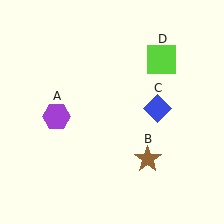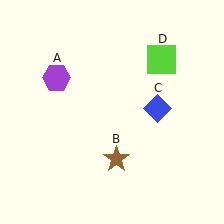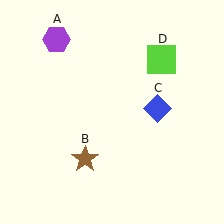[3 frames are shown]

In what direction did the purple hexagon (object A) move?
The purple hexagon (object A) moved up.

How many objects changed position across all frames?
2 objects changed position: purple hexagon (object A), brown star (object B).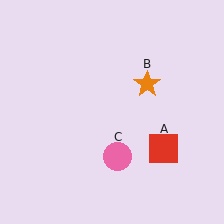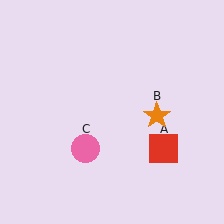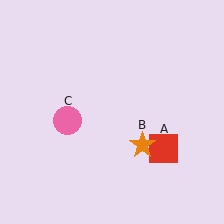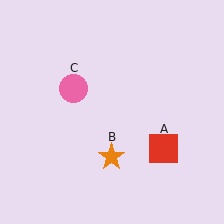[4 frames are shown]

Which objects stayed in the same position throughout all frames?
Red square (object A) remained stationary.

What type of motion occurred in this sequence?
The orange star (object B), pink circle (object C) rotated clockwise around the center of the scene.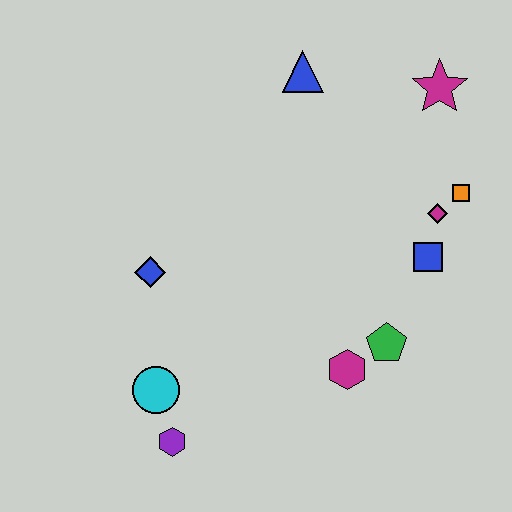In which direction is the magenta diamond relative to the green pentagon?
The magenta diamond is above the green pentagon.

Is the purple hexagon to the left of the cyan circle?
No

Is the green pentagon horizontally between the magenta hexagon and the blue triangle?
No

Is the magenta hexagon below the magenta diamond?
Yes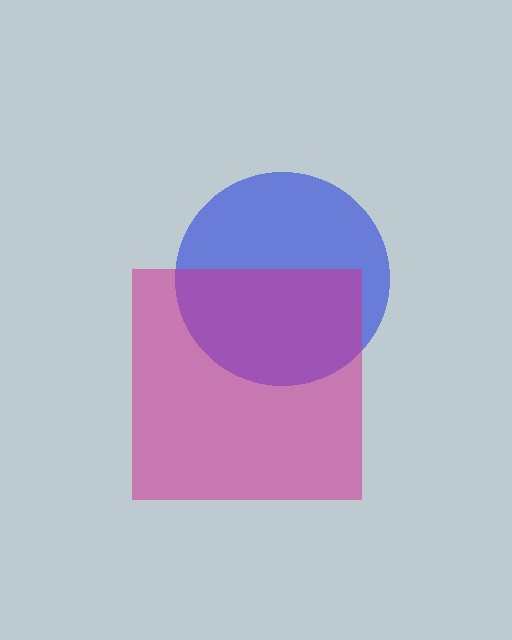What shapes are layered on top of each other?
The layered shapes are: a blue circle, a magenta square.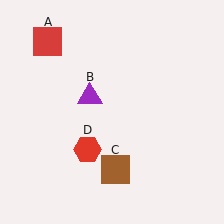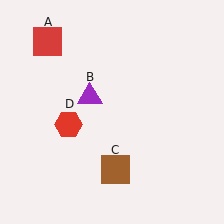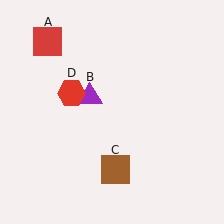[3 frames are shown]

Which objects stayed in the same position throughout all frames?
Red square (object A) and purple triangle (object B) and brown square (object C) remained stationary.